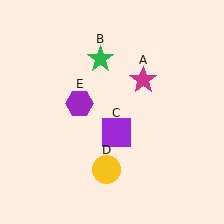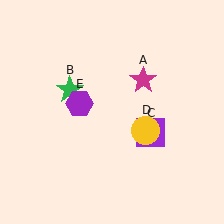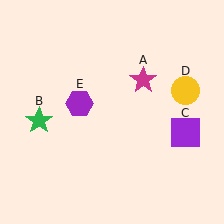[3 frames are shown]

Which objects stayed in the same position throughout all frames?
Magenta star (object A) and purple hexagon (object E) remained stationary.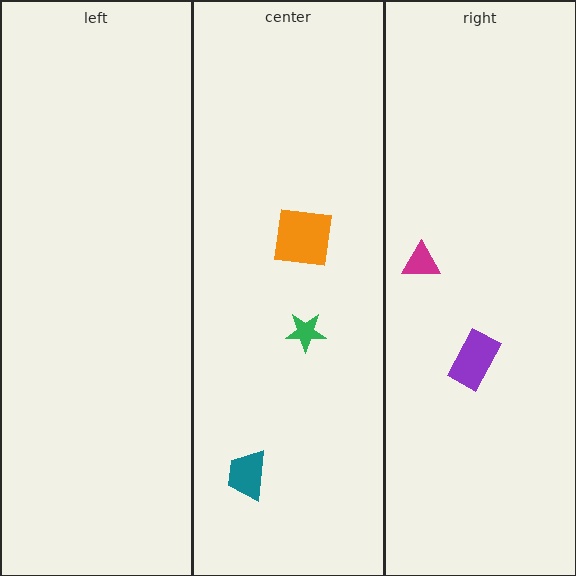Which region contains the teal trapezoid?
The center region.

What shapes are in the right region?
The magenta triangle, the purple rectangle.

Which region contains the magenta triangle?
The right region.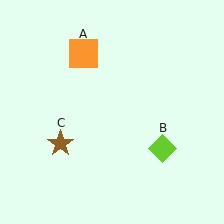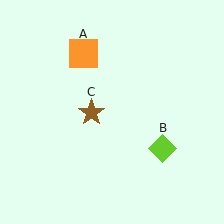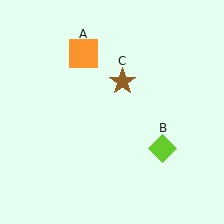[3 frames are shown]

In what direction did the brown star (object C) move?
The brown star (object C) moved up and to the right.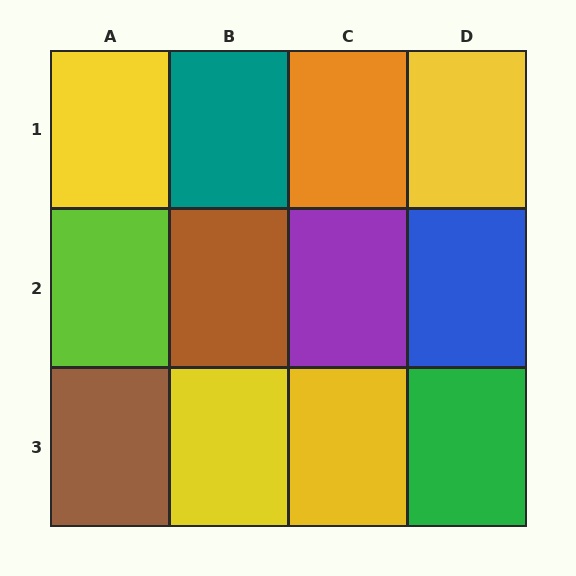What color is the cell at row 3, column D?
Green.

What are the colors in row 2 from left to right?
Lime, brown, purple, blue.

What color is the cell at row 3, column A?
Brown.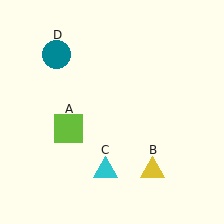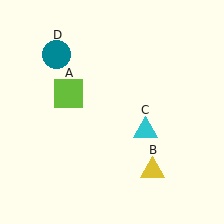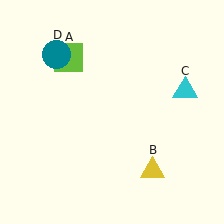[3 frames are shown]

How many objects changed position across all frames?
2 objects changed position: lime square (object A), cyan triangle (object C).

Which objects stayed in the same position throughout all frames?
Yellow triangle (object B) and teal circle (object D) remained stationary.